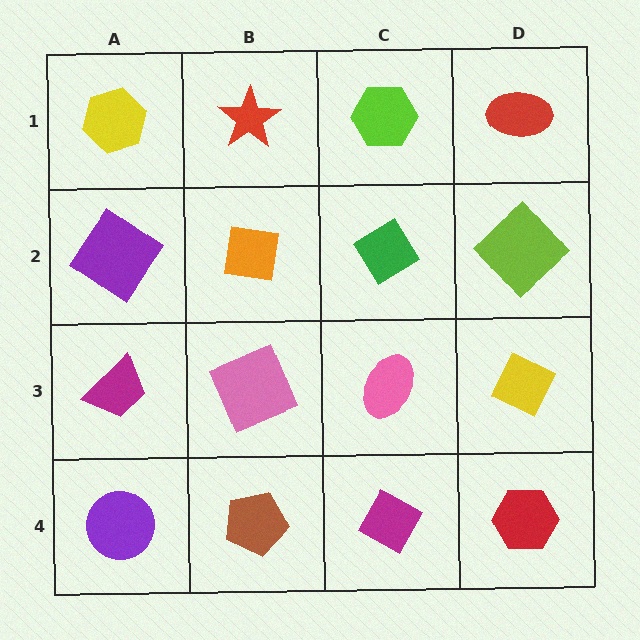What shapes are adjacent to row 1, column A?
A purple diamond (row 2, column A), a red star (row 1, column B).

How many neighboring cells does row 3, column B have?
4.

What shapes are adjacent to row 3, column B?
An orange square (row 2, column B), a brown pentagon (row 4, column B), a magenta trapezoid (row 3, column A), a pink ellipse (row 3, column C).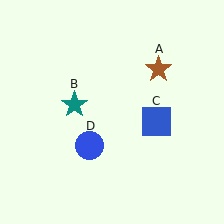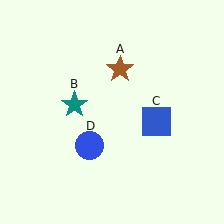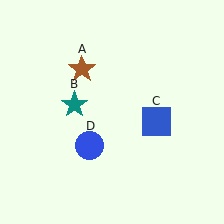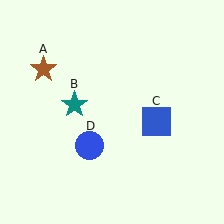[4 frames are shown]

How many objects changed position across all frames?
1 object changed position: brown star (object A).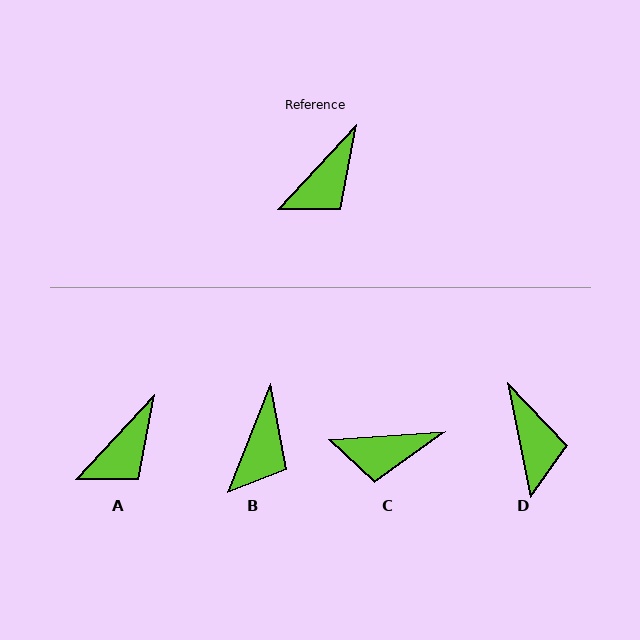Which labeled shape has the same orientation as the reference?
A.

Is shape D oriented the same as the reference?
No, it is off by about 54 degrees.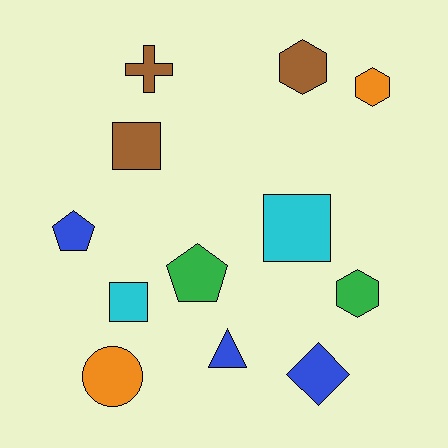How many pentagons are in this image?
There are 2 pentagons.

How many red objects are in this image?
There are no red objects.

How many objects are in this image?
There are 12 objects.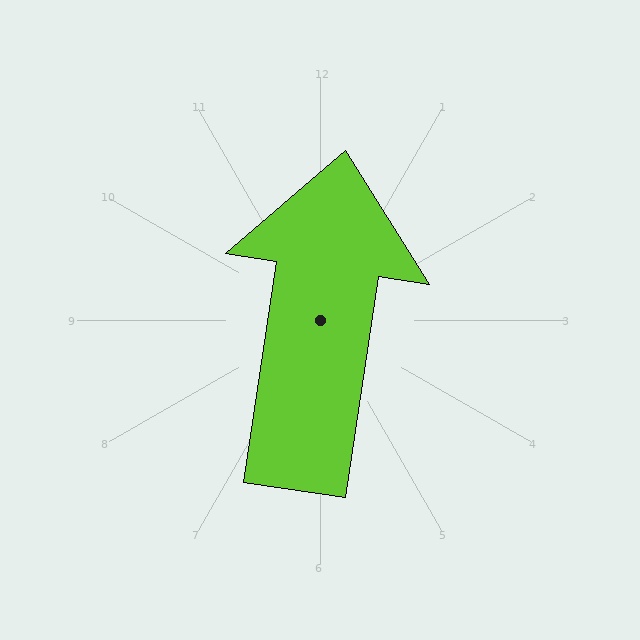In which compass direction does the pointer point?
North.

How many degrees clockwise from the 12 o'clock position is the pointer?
Approximately 9 degrees.